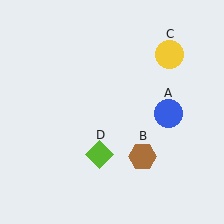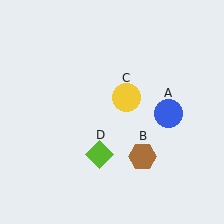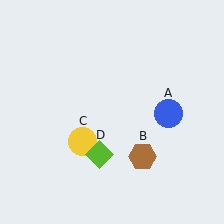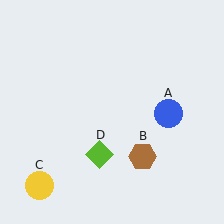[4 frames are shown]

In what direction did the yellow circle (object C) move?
The yellow circle (object C) moved down and to the left.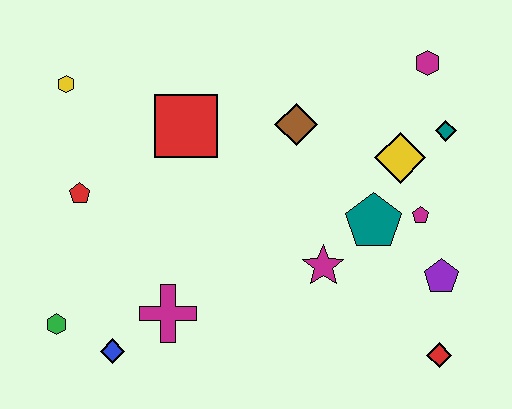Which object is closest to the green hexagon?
The blue diamond is closest to the green hexagon.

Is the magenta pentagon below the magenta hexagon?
Yes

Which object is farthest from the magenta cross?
The magenta hexagon is farthest from the magenta cross.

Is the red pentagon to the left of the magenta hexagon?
Yes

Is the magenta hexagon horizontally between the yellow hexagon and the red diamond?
Yes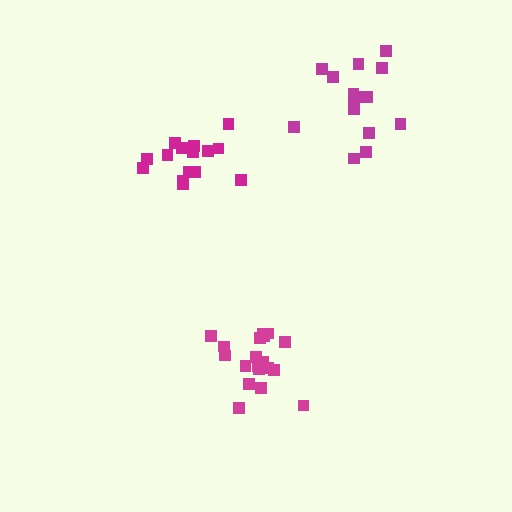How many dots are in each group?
Group 1: 19 dots, Group 2: 15 dots, Group 3: 15 dots (49 total).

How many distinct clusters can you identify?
There are 3 distinct clusters.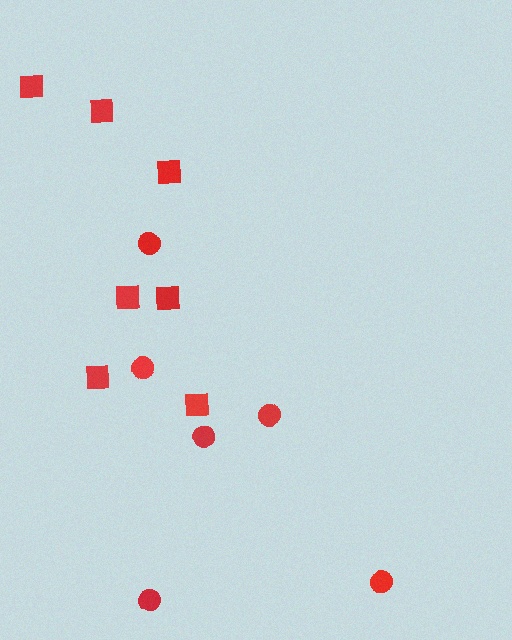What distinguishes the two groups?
There are 2 groups: one group of circles (6) and one group of squares (7).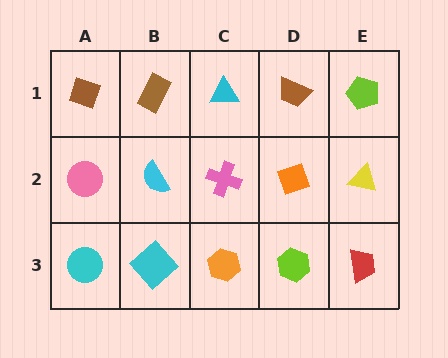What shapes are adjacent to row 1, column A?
A pink circle (row 2, column A), a brown rectangle (row 1, column B).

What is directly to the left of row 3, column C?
A cyan diamond.